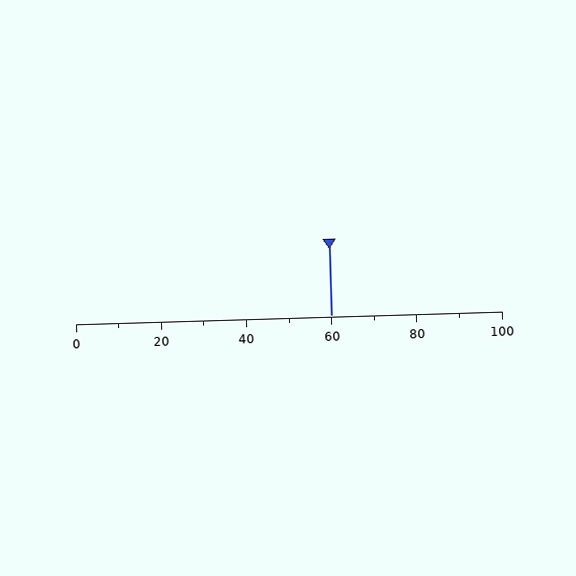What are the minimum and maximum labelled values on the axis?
The axis runs from 0 to 100.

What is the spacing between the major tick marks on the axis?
The major ticks are spaced 20 apart.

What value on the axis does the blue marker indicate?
The marker indicates approximately 60.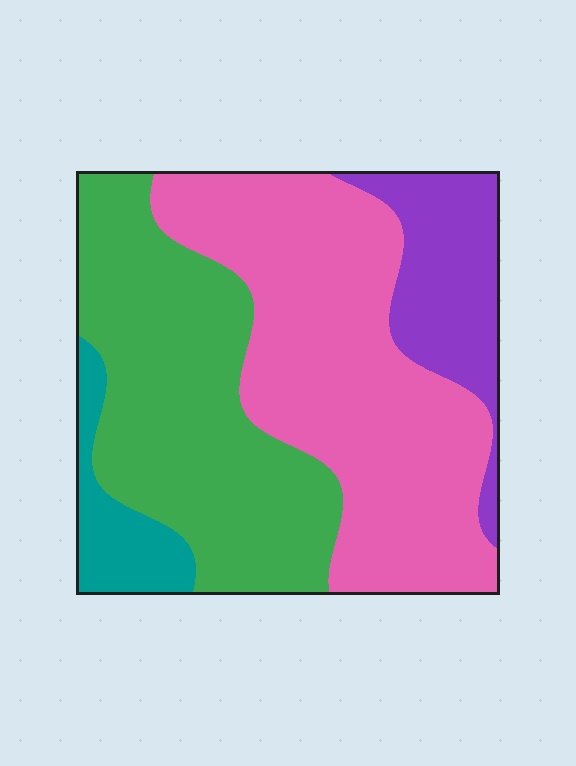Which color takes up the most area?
Pink, at roughly 45%.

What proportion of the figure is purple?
Purple covers around 15% of the figure.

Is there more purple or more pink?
Pink.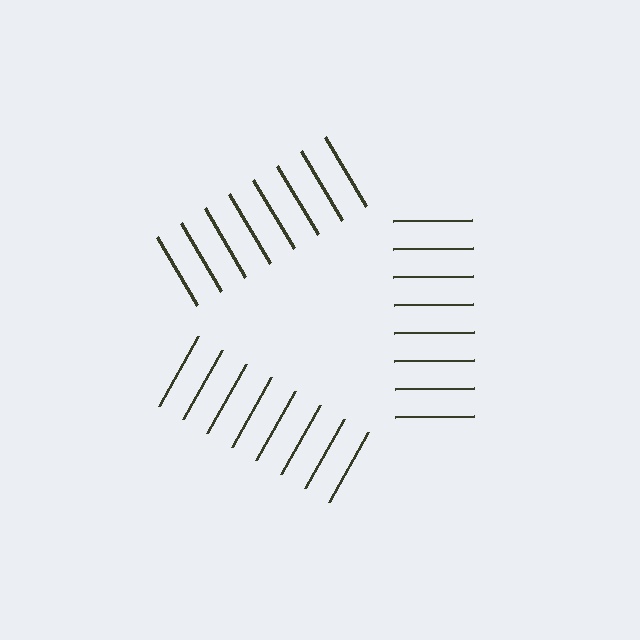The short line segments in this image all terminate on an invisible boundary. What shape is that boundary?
An illusory triangle — the line segments terminate on its edges but no continuous stroke is drawn.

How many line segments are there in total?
24 — 8 along each of the 3 edges.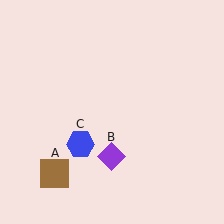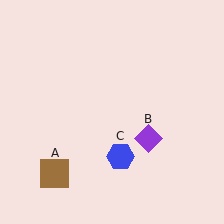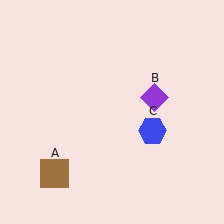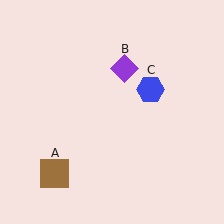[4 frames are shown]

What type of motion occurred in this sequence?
The purple diamond (object B), blue hexagon (object C) rotated counterclockwise around the center of the scene.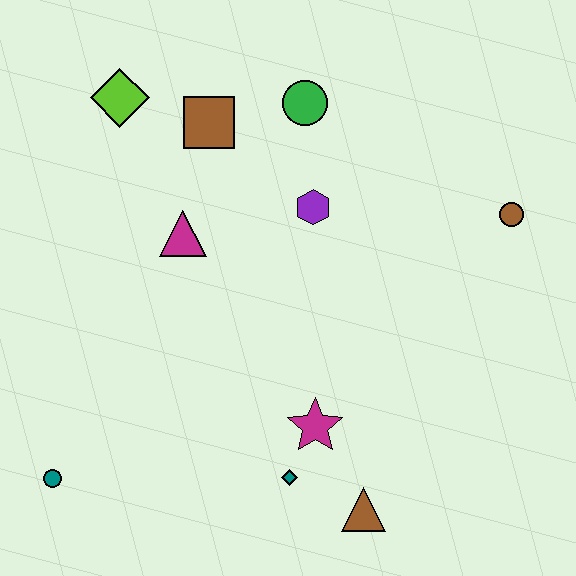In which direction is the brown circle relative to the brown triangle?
The brown circle is above the brown triangle.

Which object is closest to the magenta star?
The teal diamond is closest to the magenta star.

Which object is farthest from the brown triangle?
The lime diamond is farthest from the brown triangle.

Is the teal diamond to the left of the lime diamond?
No